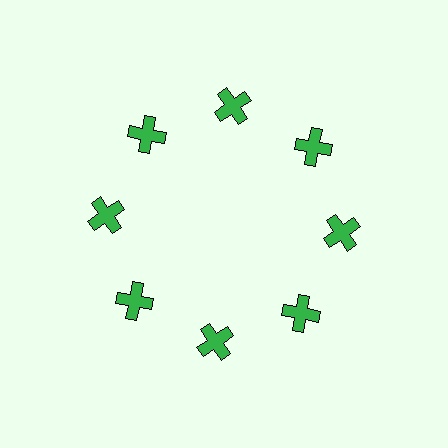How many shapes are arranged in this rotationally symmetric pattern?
There are 8 shapes, arranged in 8 groups of 1.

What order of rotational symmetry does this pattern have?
This pattern has 8-fold rotational symmetry.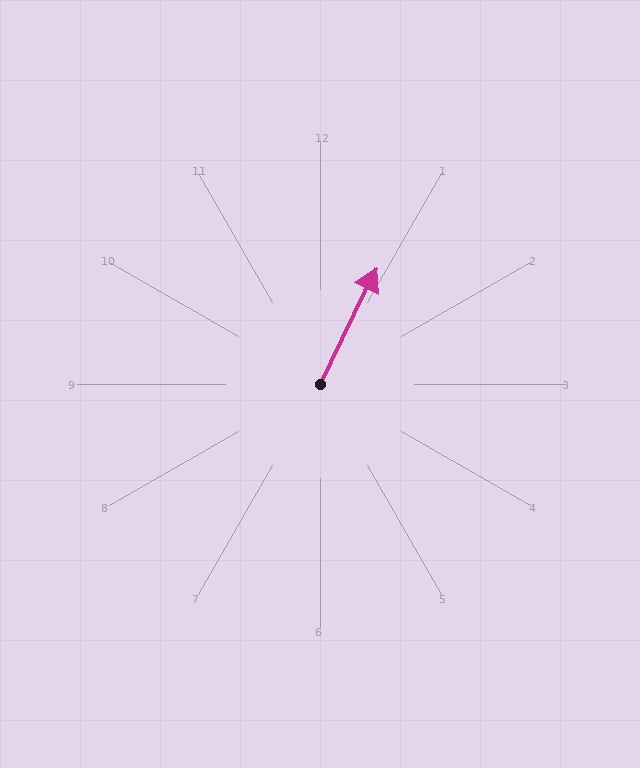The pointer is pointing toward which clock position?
Roughly 1 o'clock.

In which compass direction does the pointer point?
Northeast.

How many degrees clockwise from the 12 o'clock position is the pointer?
Approximately 26 degrees.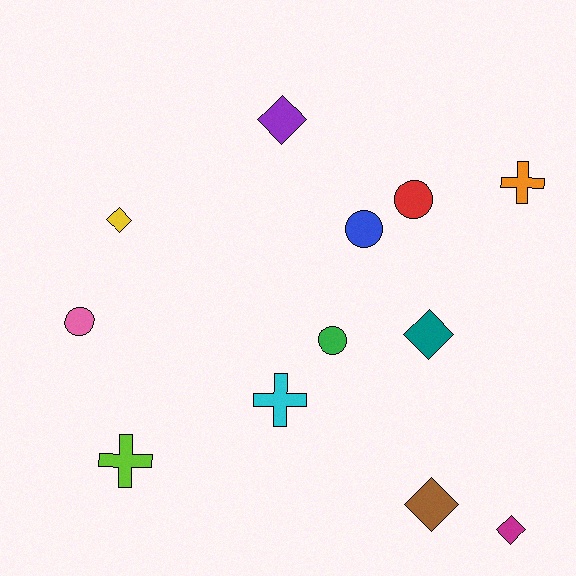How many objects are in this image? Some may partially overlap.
There are 12 objects.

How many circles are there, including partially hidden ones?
There are 4 circles.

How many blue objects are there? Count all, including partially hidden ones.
There is 1 blue object.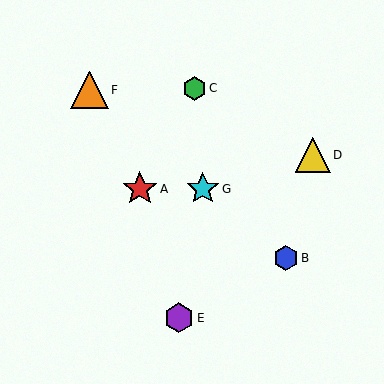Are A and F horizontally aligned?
No, A is at y≈189 and F is at y≈90.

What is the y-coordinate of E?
Object E is at y≈318.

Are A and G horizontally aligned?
Yes, both are at y≈189.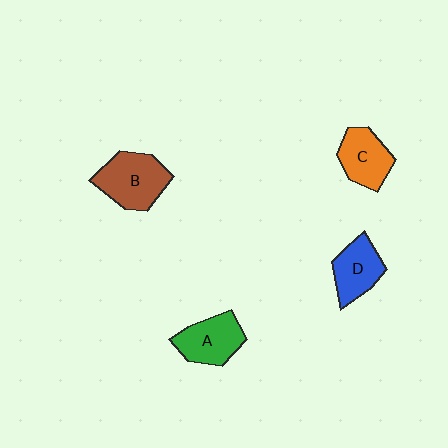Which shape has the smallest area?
Shape D (blue).